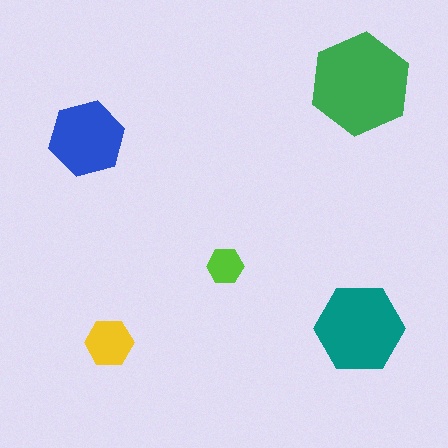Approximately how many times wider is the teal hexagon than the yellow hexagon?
About 2 times wider.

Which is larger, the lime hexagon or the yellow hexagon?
The yellow one.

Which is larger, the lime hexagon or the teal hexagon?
The teal one.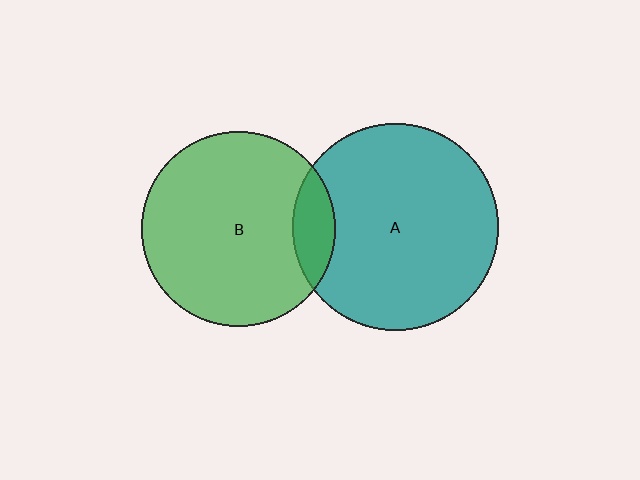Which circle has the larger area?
Circle A (teal).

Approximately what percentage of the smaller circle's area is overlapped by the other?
Approximately 10%.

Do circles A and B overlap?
Yes.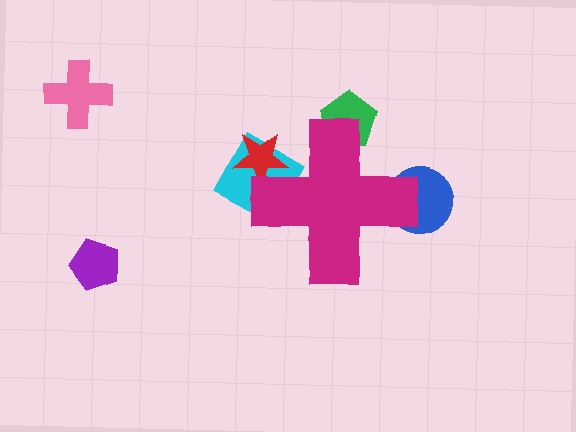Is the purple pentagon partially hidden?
No, the purple pentagon is fully visible.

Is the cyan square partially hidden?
Yes, the cyan square is partially hidden behind the magenta cross.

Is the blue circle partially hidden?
Yes, the blue circle is partially hidden behind the magenta cross.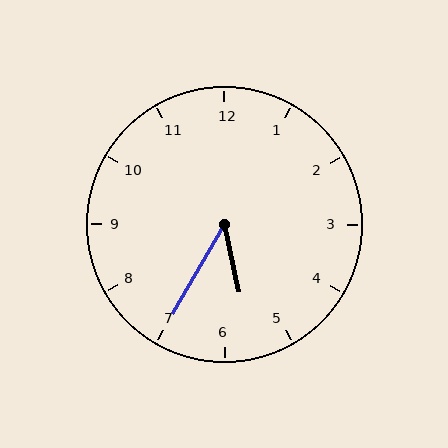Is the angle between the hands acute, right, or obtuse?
It is acute.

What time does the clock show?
5:35.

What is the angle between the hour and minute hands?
Approximately 42 degrees.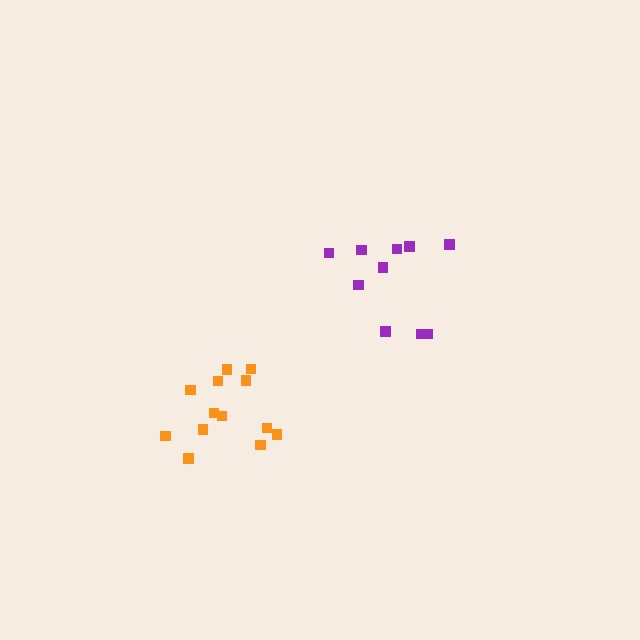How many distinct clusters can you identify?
There are 2 distinct clusters.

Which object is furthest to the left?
The orange cluster is leftmost.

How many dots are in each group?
Group 1: 13 dots, Group 2: 10 dots (23 total).